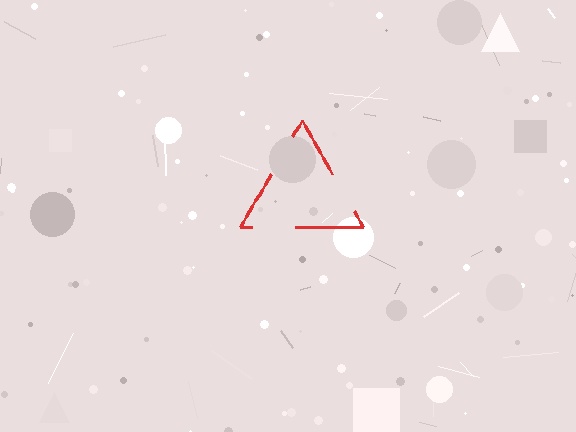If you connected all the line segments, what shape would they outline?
They would outline a triangle.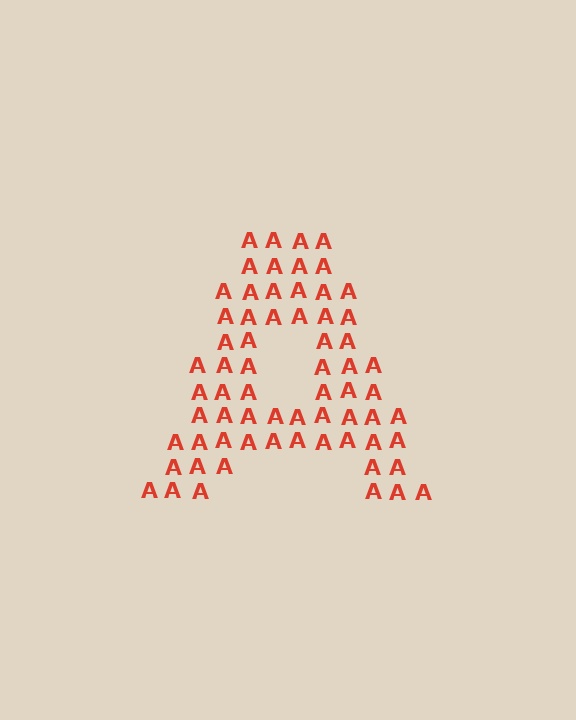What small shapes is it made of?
It is made of small letter A's.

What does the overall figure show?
The overall figure shows the letter A.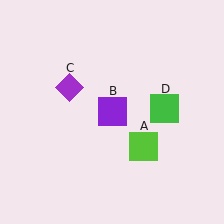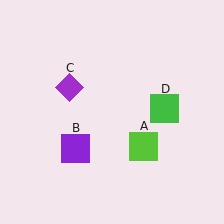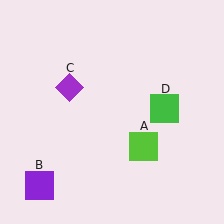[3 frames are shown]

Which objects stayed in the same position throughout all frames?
Lime square (object A) and purple diamond (object C) and green square (object D) remained stationary.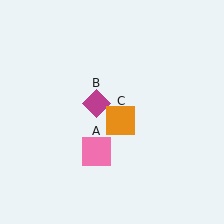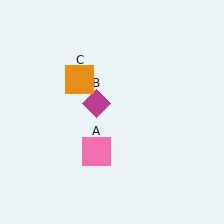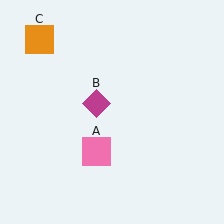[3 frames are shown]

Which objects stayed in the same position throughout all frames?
Pink square (object A) and magenta diamond (object B) remained stationary.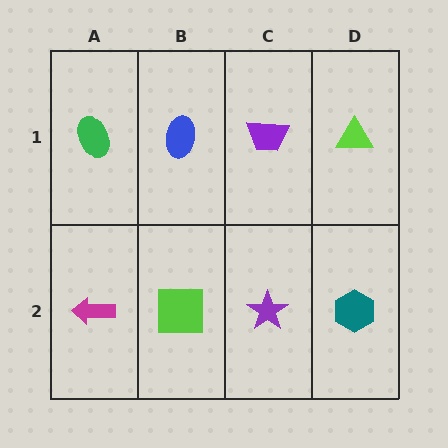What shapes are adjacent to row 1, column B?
A lime square (row 2, column B), a green ellipse (row 1, column A), a purple trapezoid (row 1, column C).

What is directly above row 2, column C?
A purple trapezoid.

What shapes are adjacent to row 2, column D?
A lime triangle (row 1, column D), a purple star (row 2, column C).